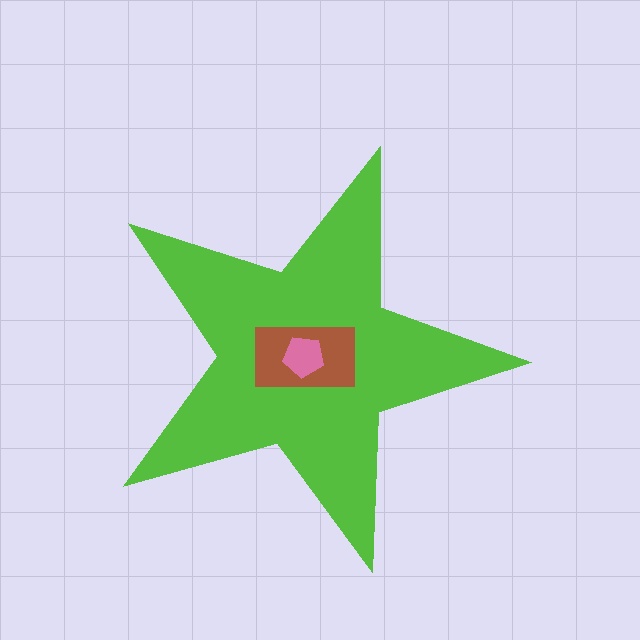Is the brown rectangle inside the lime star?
Yes.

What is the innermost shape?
The pink pentagon.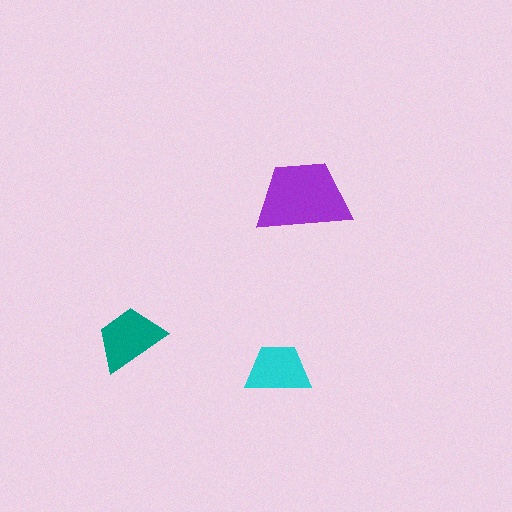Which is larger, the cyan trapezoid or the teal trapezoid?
The teal one.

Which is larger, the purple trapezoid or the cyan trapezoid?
The purple one.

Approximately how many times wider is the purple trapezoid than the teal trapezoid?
About 1.5 times wider.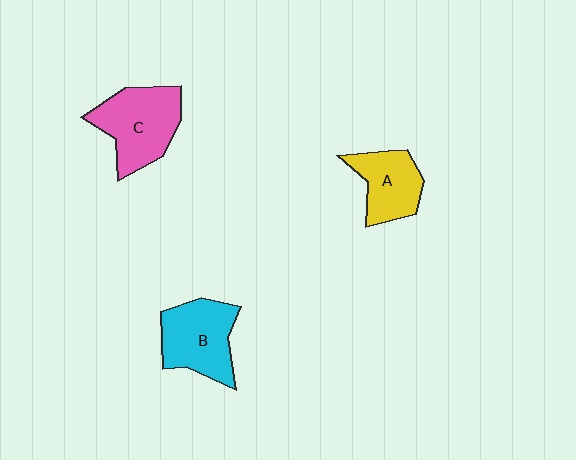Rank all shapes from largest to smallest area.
From largest to smallest: C (pink), B (cyan), A (yellow).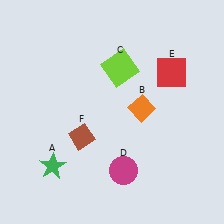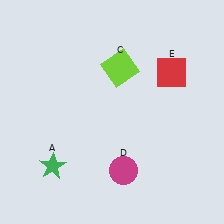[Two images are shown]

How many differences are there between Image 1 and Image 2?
There are 2 differences between the two images.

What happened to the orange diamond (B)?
The orange diamond (B) was removed in Image 2. It was in the top-right area of Image 1.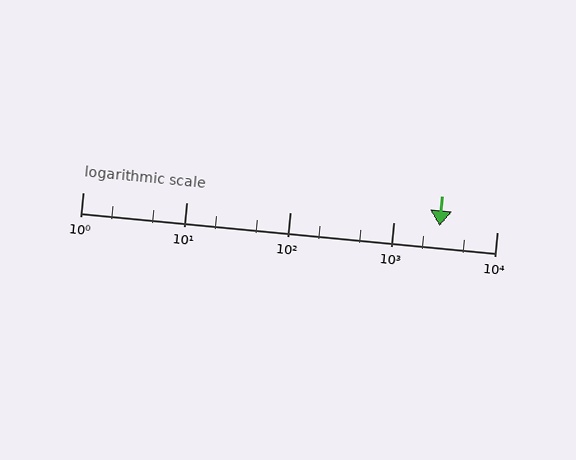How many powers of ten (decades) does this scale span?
The scale spans 4 decades, from 1 to 10000.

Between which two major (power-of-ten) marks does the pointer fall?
The pointer is between 1000 and 10000.